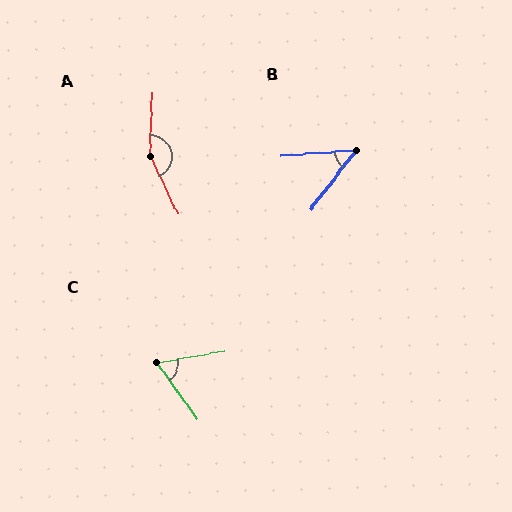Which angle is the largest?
A, at approximately 153 degrees.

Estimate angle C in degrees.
Approximately 64 degrees.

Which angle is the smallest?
B, at approximately 48 degrees.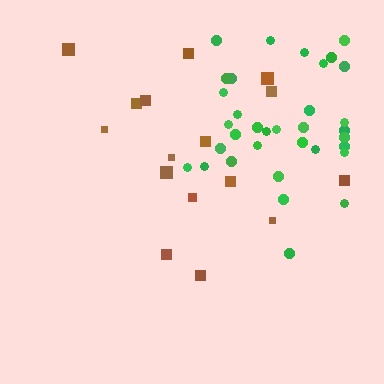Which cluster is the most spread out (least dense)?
Brown.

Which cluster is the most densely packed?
Green.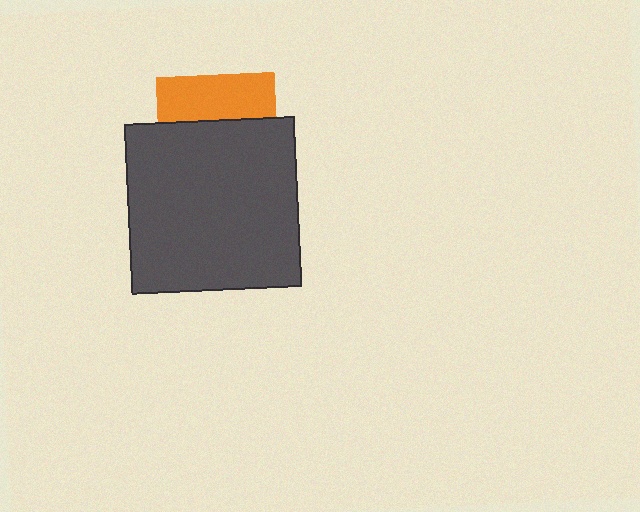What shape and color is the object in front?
The object in front is a dark gray square.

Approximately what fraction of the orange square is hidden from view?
Roughly 62% of the orange square is hidden behind the dark gray square.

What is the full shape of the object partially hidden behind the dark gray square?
The partially hidden object is an orange square.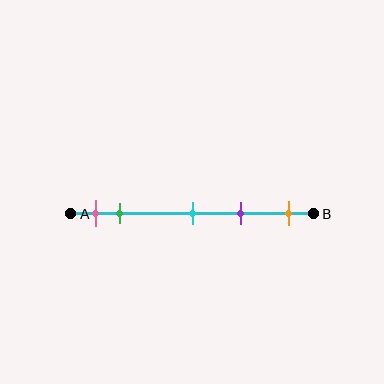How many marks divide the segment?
There are 5 marks dividing the segment.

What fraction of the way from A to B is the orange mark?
The orange mark is approximately 90% (0.9) of the way from A to B.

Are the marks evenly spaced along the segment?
No, the marks are not evenly spaced.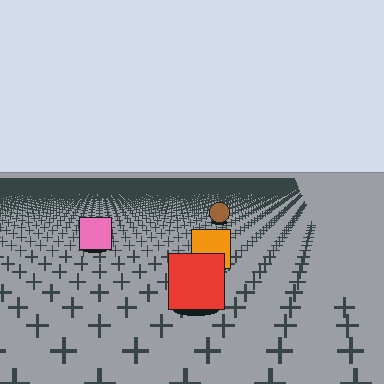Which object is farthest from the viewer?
The brown circle is farthest from the viewer. It appears smaller and the ground texture around it is denser.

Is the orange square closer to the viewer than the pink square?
Yes. The orange square is closer — you can tell from the texture gradient: the ground texture is coarser near it.